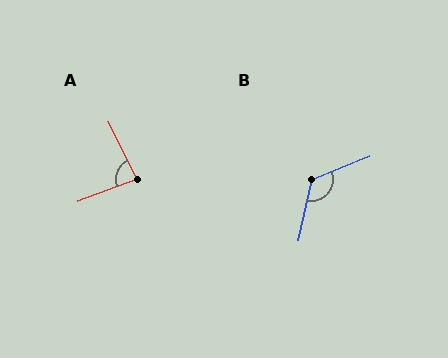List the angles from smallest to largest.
A (84°), B (124°).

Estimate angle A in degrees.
Approximately 84 degrees.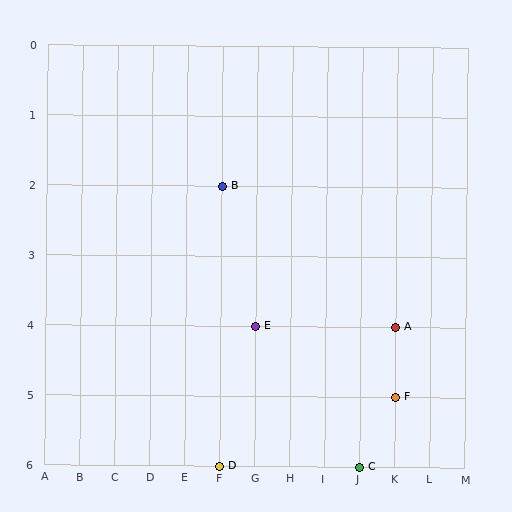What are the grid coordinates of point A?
Point A is at grid coordinates (K, 4).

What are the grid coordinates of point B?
Point B is at grid coordinates (F, 2).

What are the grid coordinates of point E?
Point E is at grid coordinates (G, 4).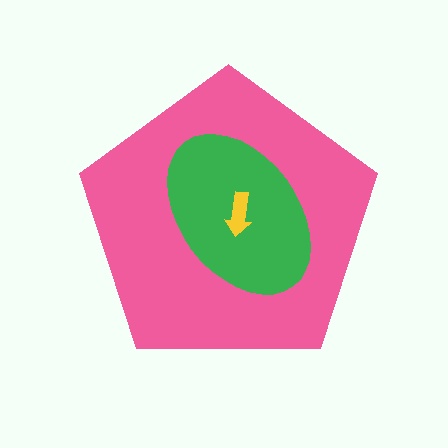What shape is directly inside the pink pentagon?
The green ellipse.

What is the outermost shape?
The pink pentagon.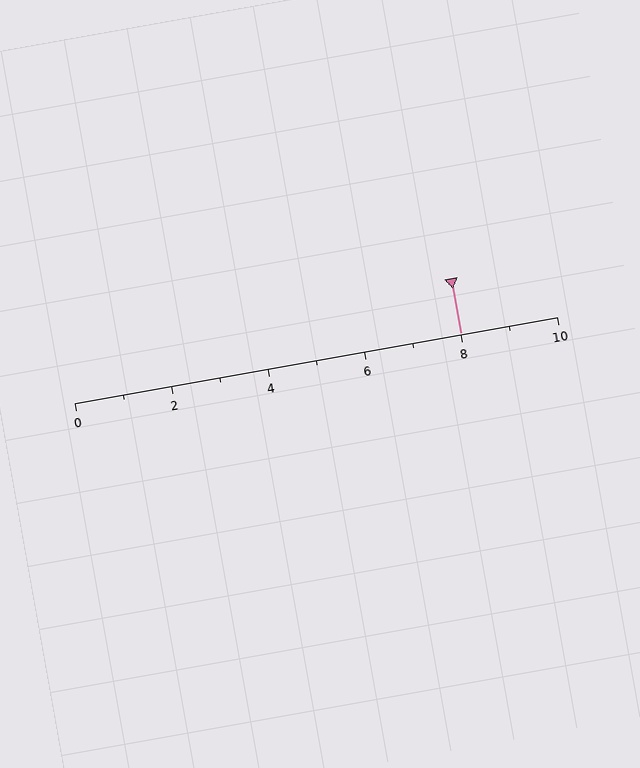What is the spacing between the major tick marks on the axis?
The major ticks are spaced 2 apart.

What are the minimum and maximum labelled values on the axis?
The axis runs from 0 to 10.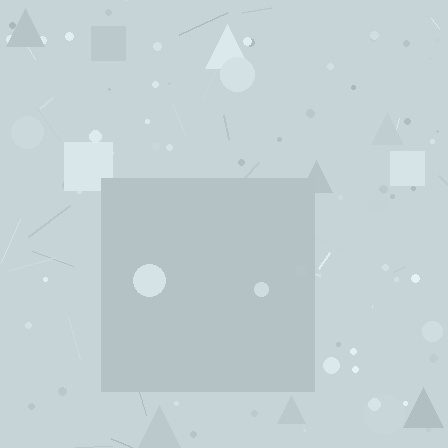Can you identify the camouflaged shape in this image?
The camouflaged shape is a square.